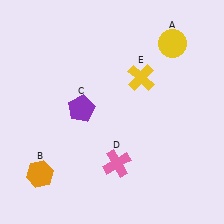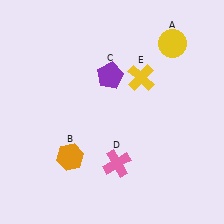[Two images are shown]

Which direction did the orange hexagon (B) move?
The orange hexagon (B) moved right.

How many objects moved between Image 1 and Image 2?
2 objects moved between the two images.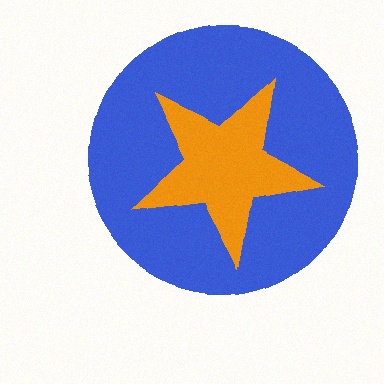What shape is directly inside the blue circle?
The orange star.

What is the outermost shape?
The blue circle.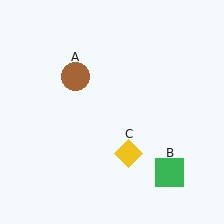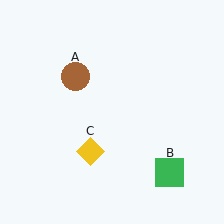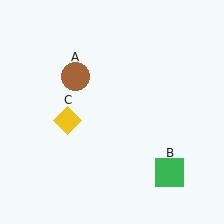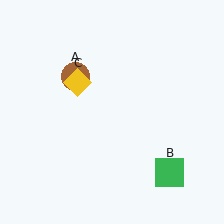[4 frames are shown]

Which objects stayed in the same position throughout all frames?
Brown circle (object A) and green square (object B) remained stationary.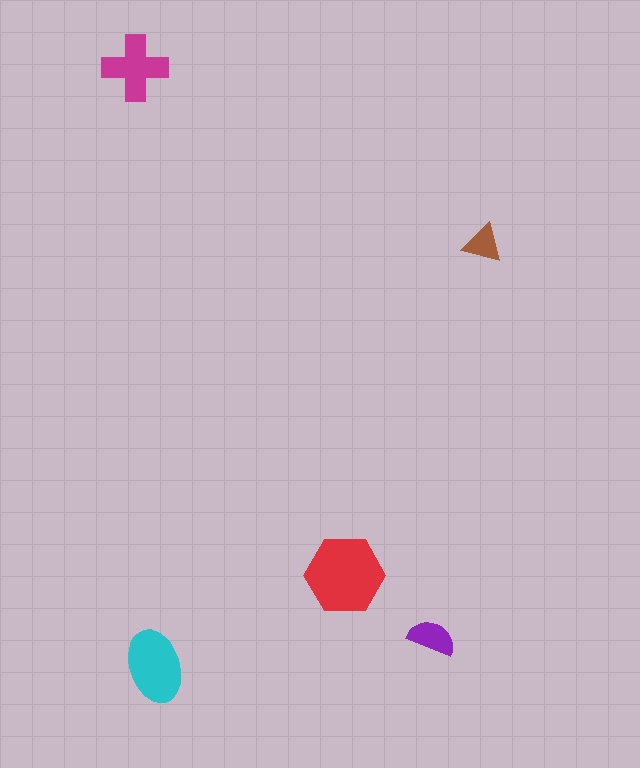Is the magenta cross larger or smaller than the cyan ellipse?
Smaller.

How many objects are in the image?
There are 5 objects in the image.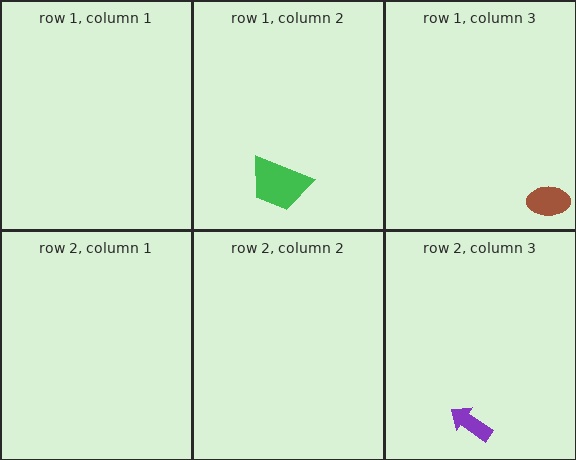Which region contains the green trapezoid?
The row 1, column 2 region.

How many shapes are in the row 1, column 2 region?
1.